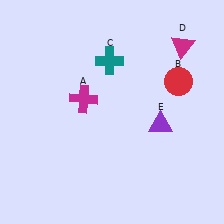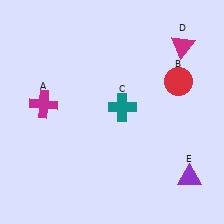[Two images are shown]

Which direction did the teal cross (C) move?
The teal cross (C) moved down.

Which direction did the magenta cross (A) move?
The magenta cross (A) moved left.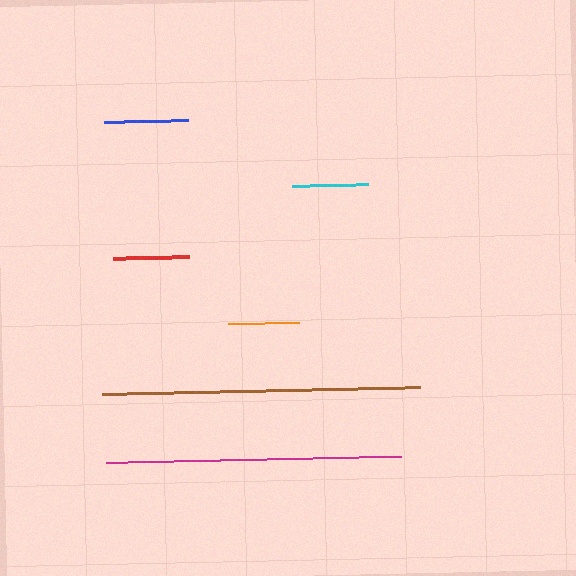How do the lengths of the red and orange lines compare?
The red and orange lines are approximately the same length.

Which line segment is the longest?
The brown line is the longest at approximately 318 pixels.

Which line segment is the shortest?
The orange line is the shortest at approximately 70 pixels.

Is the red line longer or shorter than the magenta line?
The magenta line is longer than the red line.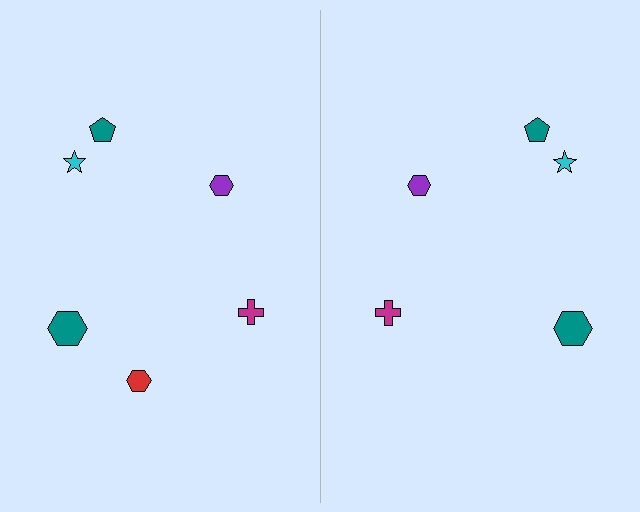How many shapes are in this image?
There are 11 shapes in this image.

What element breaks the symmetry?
A red hexagon is missing from the right side.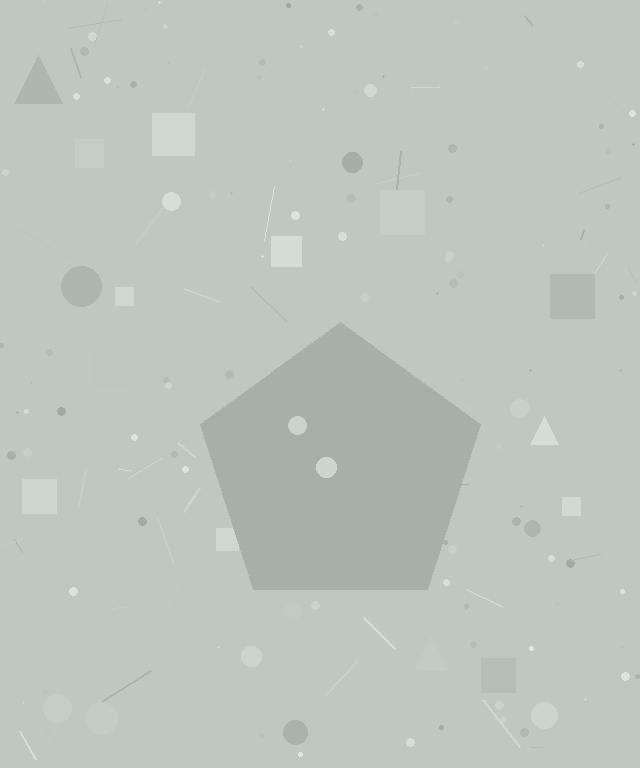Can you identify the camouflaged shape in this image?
The camouflaged shape is a pentagon.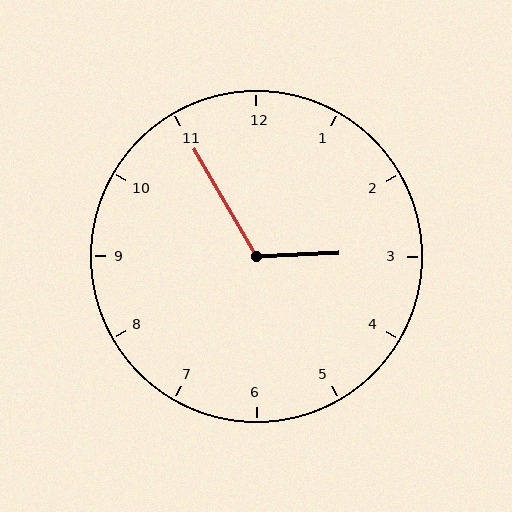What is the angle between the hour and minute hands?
Approximately 118 degrees.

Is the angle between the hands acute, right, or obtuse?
It is obtuse.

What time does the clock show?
2:55.